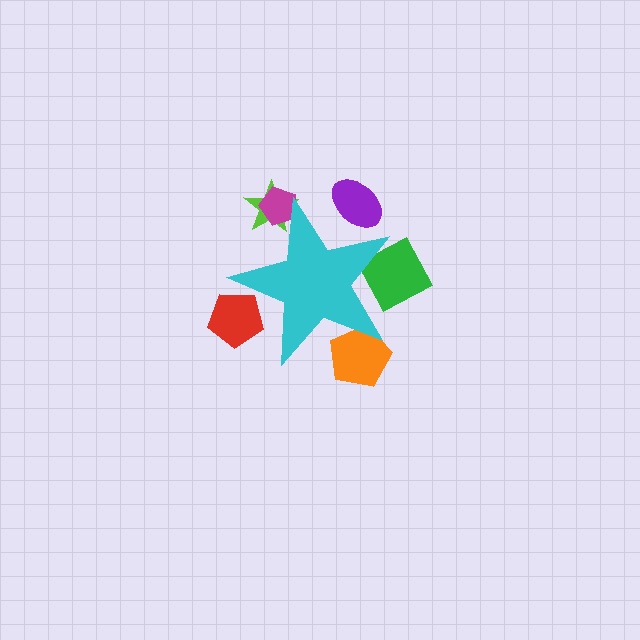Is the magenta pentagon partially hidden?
Yes, the magenta pentagon is partially hidden behind the cyan star.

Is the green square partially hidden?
Yes, the green square is partially hidden behind the cyan star.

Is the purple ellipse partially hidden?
Yes, the purple ellipse is partially hidden behind the cyan star.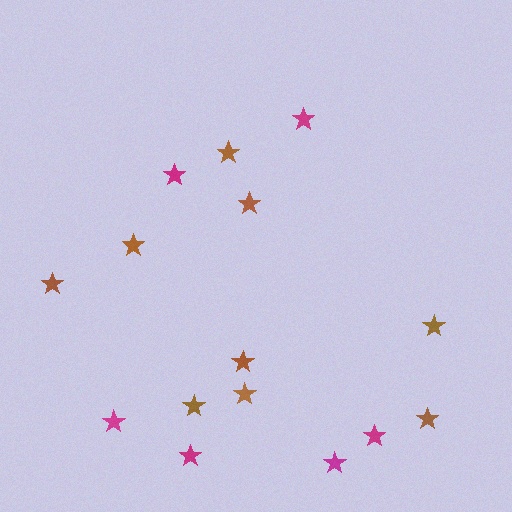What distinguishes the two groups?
There are 2 groups: one group of magenta stars (6) and one group of brown stars (9).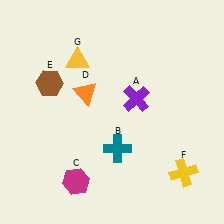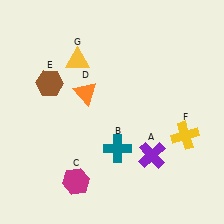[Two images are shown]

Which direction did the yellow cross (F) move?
The yellow cross (F) moved up.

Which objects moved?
The objects that moved are: the purple cross (A), the yellow cross (F).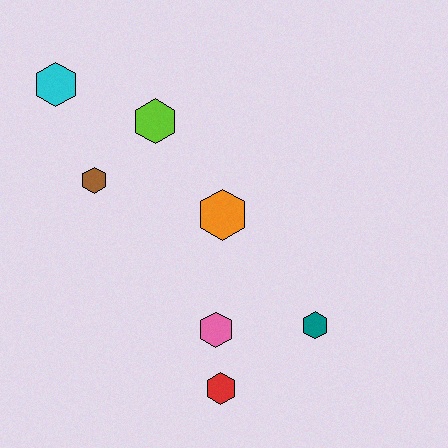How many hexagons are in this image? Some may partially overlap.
There are 7 hexagons.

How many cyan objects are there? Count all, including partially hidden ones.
There is 1 cyan object.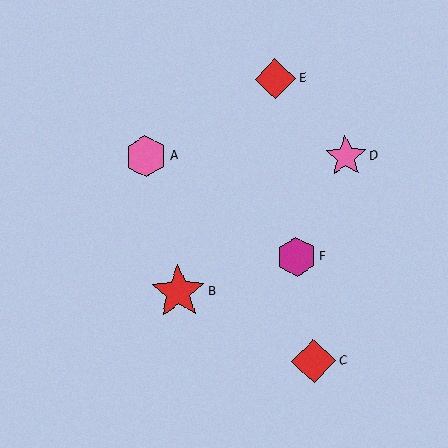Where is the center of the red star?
The center of the red star is at (178, 292).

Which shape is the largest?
The red star (labeled B) is the largest.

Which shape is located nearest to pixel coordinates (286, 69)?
The red diamond (labeled E) at (275, 79) is nearest to that location.